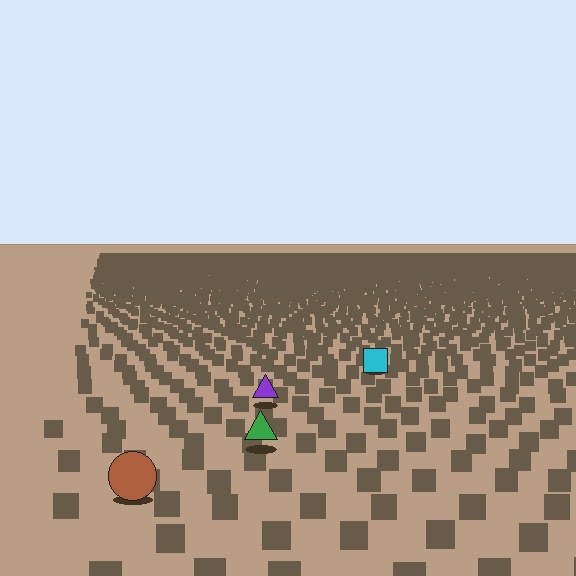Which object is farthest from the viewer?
The cyan square is farthest from the viewer. It appears smaller and the ground texture around it is denser.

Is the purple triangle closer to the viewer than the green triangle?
No. The green triangle is closer — you can tell from the texture gradient: the ground texture is coarser near it.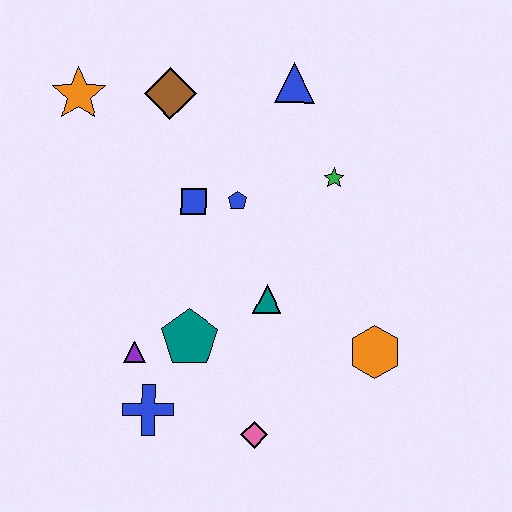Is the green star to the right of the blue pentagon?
Yes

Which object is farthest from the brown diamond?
The pink diamond is farthest from the brown diamond.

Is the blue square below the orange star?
Yes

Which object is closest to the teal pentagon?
The purple triangle is closest to the teal pentagon.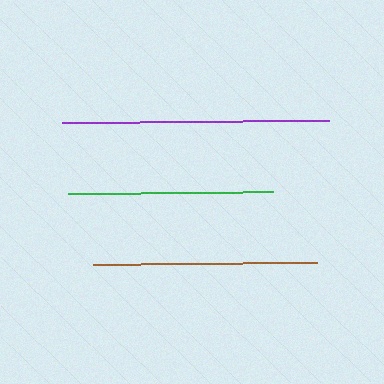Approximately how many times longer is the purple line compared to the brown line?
The purple line is approximately 1.2 times the length of the brown line.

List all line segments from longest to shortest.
From longest to shortest: purple, brown, green.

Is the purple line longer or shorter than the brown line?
The purple line is longer than the brown line.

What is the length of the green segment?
The green segment is approximately 205 pixels long.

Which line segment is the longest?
The purple line is the longest at approximately 267 pixels.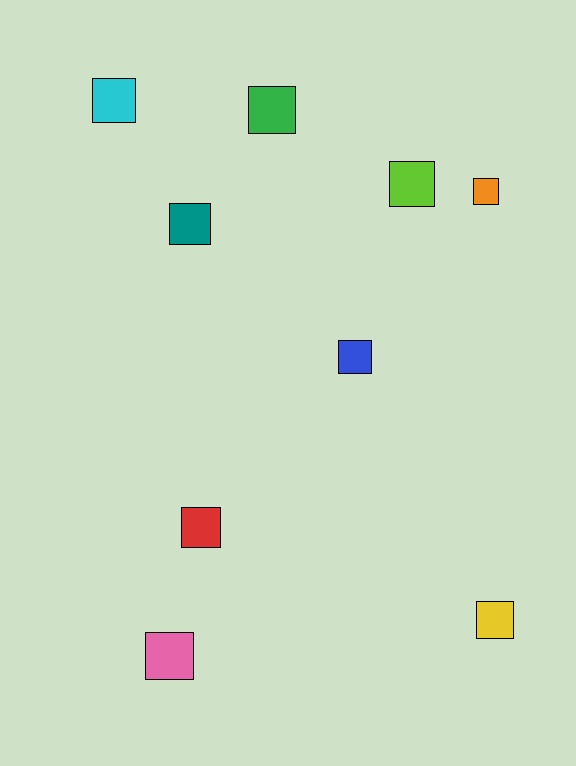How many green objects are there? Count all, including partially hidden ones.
There is 1 green object.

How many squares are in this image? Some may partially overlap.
There are 9 squares.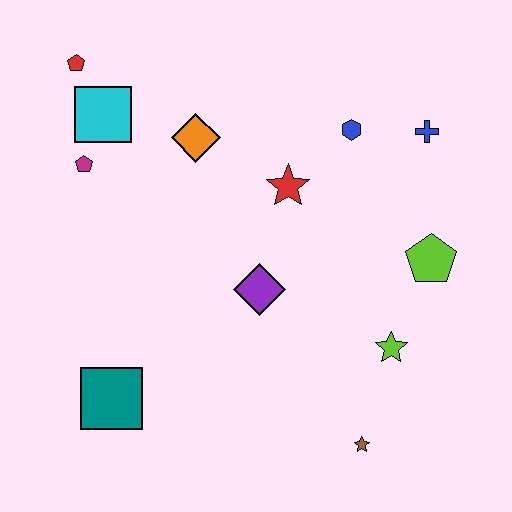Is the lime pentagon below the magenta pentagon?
Yes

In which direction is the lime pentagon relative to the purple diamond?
The lime pentagon is to the right of the purple diamond.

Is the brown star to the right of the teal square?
Yes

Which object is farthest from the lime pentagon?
The red pentagon is farthest from the lime pentagon.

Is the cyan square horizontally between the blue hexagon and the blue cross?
No